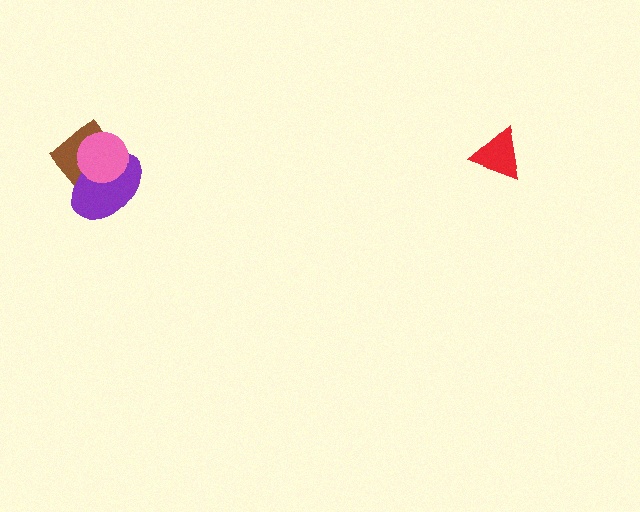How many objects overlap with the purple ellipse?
2 objects overlap with the purple ellipse.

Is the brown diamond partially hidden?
Yes, it is partially covered by another shape.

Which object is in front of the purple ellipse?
The pink circle is in front of the purple ellipse.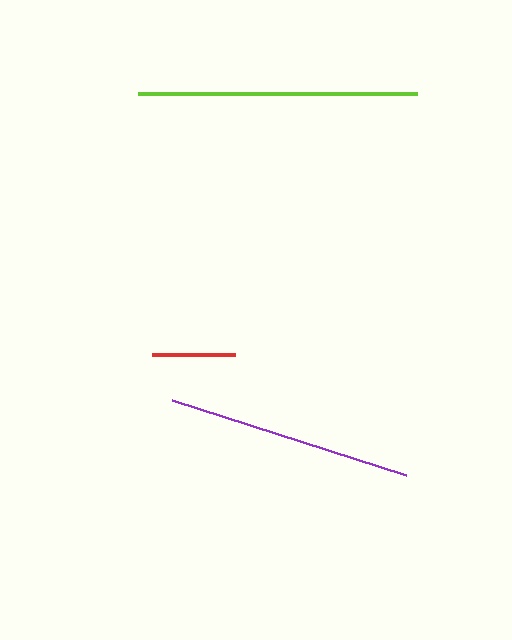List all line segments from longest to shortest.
From longest to shortest: lime, purple, red.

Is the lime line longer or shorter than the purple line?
The lime line is longer than the purple line.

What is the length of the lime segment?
The lime segment is approximately 278 pixels long.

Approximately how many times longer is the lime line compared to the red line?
The lime line is approximately 3.4 times the length of the red line.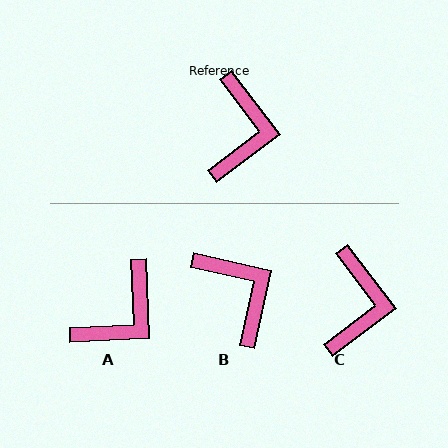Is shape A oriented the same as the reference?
No, it is off by about 34 degrees.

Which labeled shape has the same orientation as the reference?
C.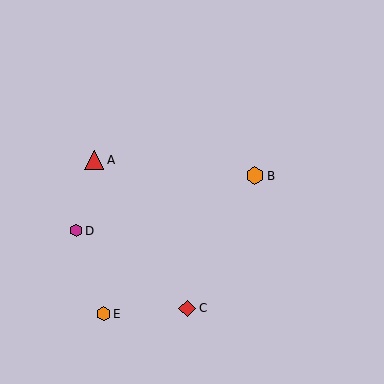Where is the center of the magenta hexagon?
The center of the magenta hexagon is at (76, 231).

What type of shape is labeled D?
Shape D is a magenta hexagon.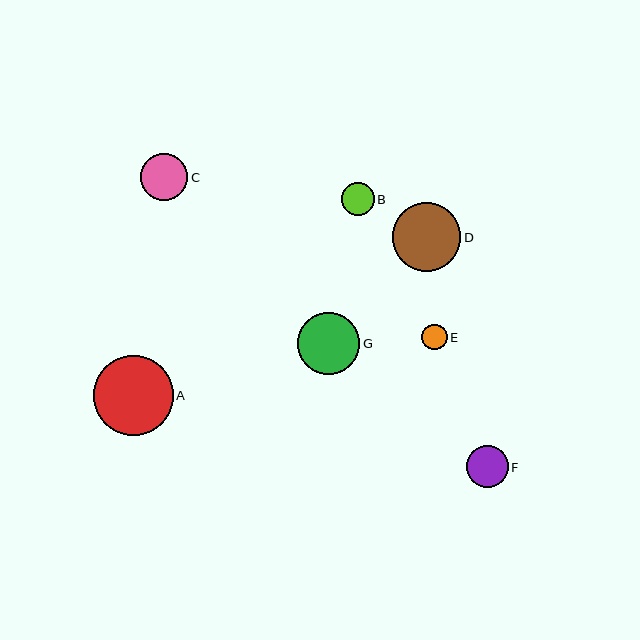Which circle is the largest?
Circle A is the largest with a size of approximately 80 pixels.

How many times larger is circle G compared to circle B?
Circle G is approximately 1.9 times the size of circle B.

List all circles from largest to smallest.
From largest to smallest: A, D, G, C, F, B, E.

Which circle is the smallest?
Circle E is the smallest with a size of approximately 25 pixels.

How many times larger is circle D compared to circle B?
Circle D is approximately 2.1 times the size of circle B.